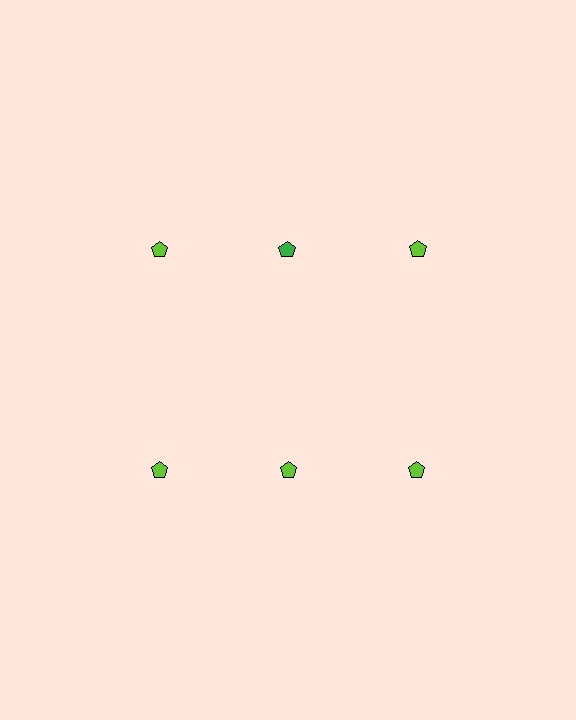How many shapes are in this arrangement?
There are 6 shapes arranged in a grid pattern.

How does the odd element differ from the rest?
It has a different color: green instead of lime.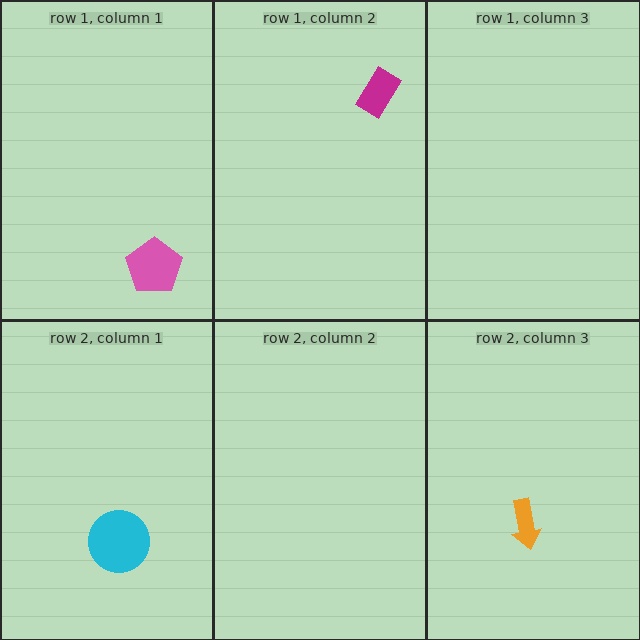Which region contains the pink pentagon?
The row 1, column 1 region.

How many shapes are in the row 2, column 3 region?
1.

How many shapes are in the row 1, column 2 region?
1.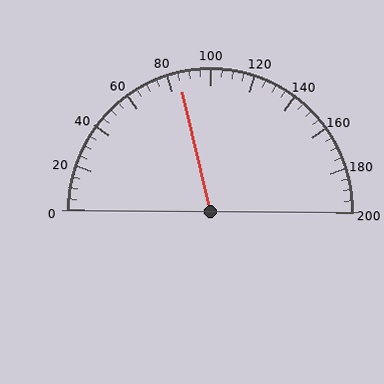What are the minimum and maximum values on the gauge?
The gauge ranges from 0 to 200.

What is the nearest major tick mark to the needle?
The nearest major tick mark is 80.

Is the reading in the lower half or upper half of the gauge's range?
The reading is in the lower half of the range (0 to 200).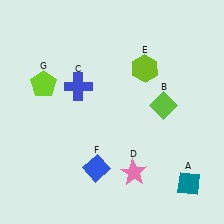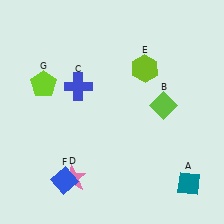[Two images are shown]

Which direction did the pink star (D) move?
The pink star (D) moved left.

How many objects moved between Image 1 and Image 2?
2 objects moved between the two images.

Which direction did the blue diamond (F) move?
The blue diamond (F) moved left.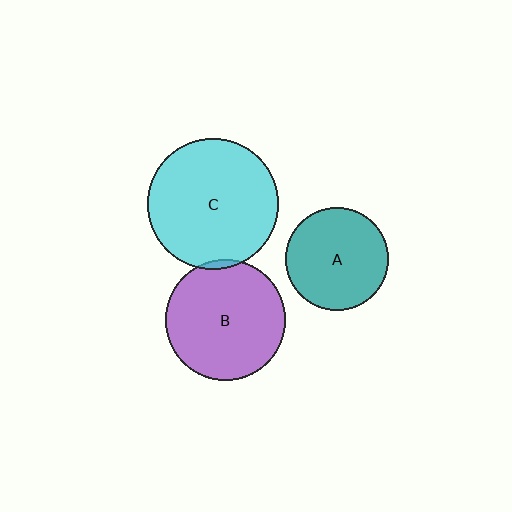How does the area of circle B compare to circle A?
Approximately 1.4 times.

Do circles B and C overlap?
Yes.